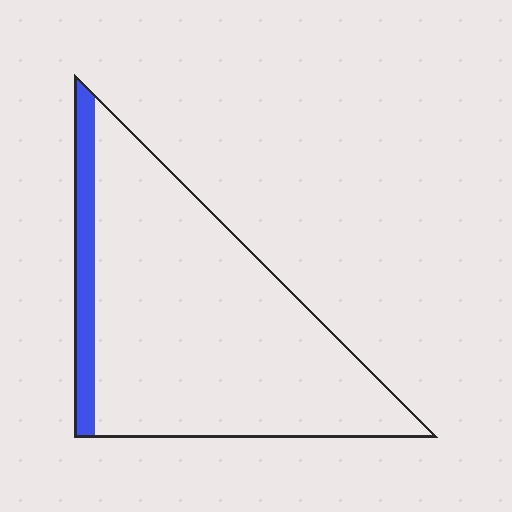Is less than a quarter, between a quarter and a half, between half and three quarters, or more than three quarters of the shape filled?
Less than a quarter.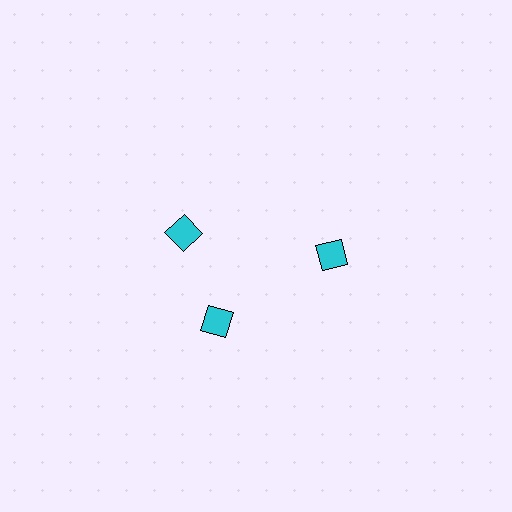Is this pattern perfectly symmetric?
No. The 3 cyan diamonds are arranged in a ring, but one element near the 11 o'clock position is rotated out of alignment along the ring, breaking the 3-fold rotational symmetry.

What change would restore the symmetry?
The symmetry would be restored by rotating it back into even spacing with its neighbors so that all 3 diamonds sit at equal angles and equal distance from the center.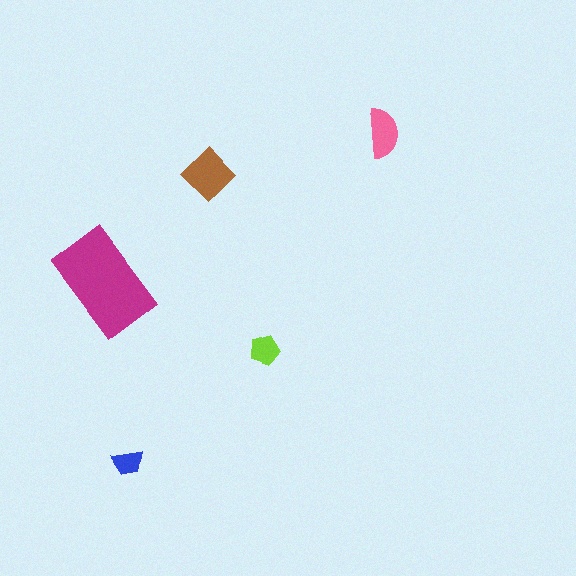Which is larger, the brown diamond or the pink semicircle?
The brown diamond.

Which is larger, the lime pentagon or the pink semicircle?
The pink semicircle.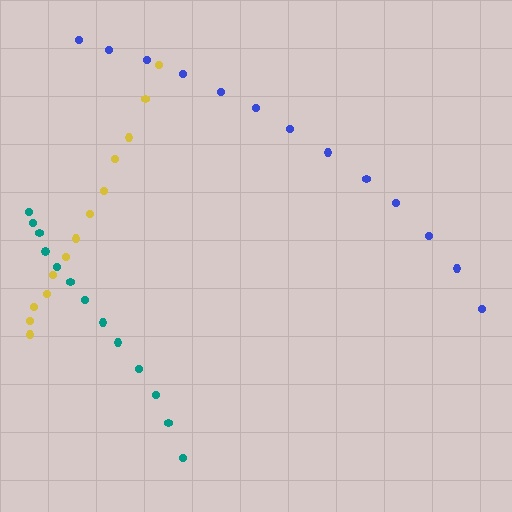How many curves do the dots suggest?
There are 3 distinct paths.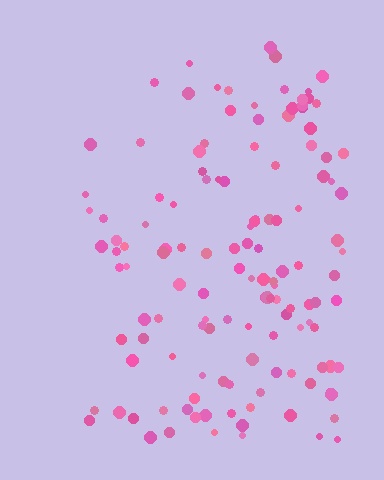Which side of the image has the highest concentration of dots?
The right.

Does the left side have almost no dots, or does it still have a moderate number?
Still a moderate number, just noticeably fewer than the right.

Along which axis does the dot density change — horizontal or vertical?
Horizontal.